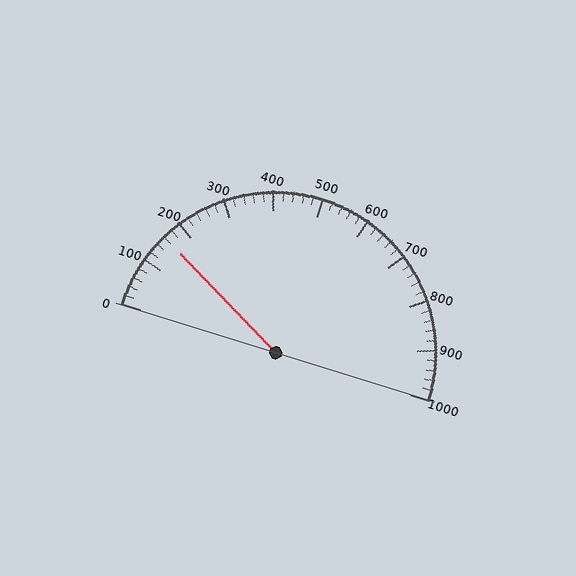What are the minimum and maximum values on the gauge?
The gauge ranges from 0 to 1000.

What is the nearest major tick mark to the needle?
The nearest major tick mark is 200.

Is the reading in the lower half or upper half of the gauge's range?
The reading is in the lower half of the range (0 to 1000).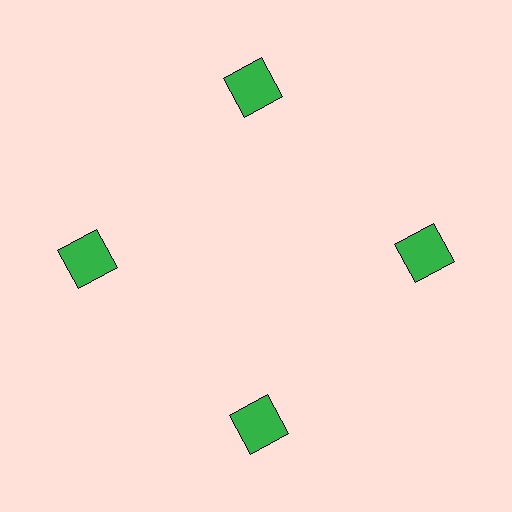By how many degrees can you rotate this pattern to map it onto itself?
The pattern maps onto itself every 90 degrees of rotation.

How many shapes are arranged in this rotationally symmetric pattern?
There are 4 shapes, arranged in 4 groups of 1.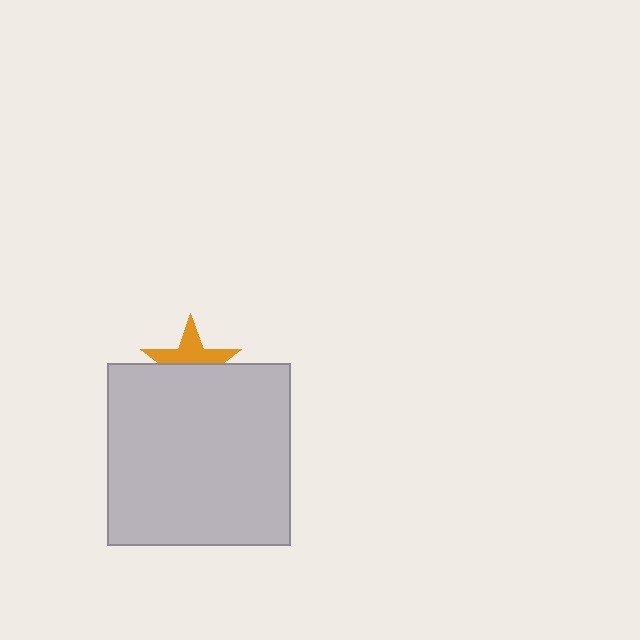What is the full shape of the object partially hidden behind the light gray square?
The partially hidden object is an orange star.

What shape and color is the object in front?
The object in front is a light gray square.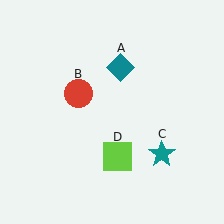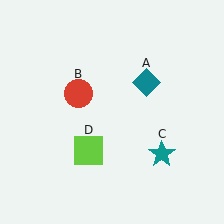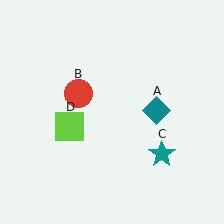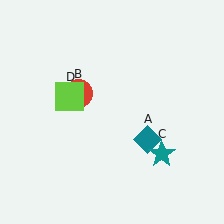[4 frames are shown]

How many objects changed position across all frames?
2 objects changed position: teal diamond (object A), lime square (object D).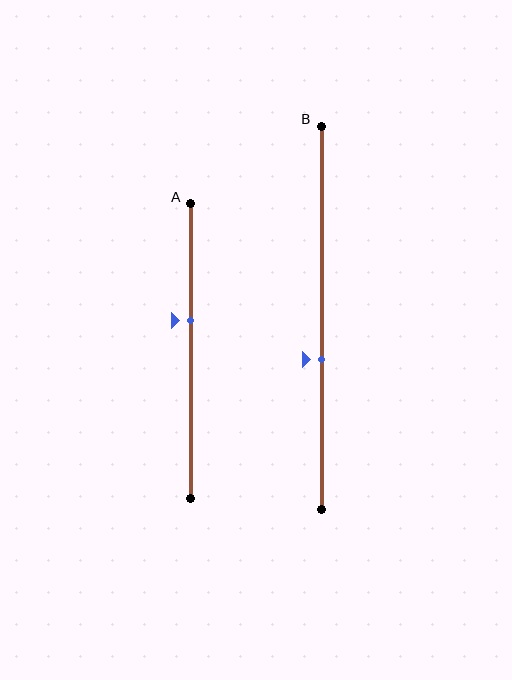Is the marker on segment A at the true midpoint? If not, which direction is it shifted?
No, the marker on segment A is shifted upward by about 10% of the segment length.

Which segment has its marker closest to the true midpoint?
Segment A has its marker closest to the true midpoint.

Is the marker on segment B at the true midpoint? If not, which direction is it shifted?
No, the marker on segment B is shifted downward by about 11% of the segment length.